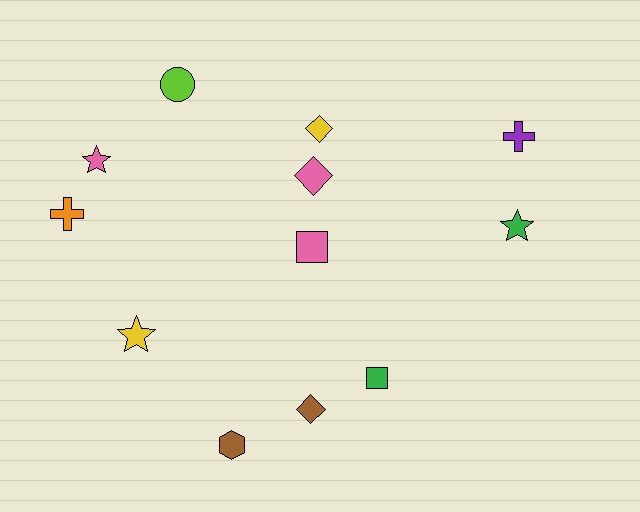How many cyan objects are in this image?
There are no cyan objects.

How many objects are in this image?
There are 12 objects.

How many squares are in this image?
There are 2 squares.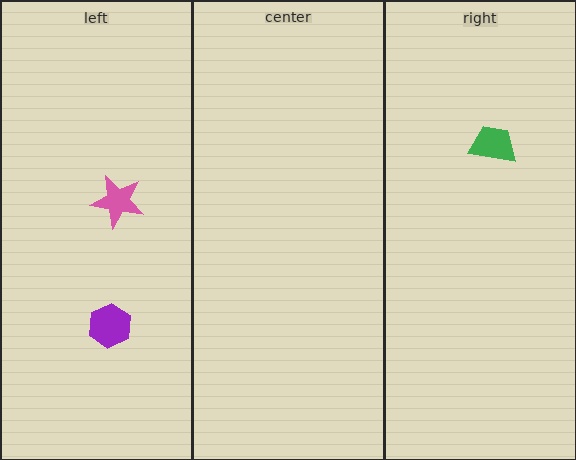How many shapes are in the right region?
1.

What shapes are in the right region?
The green trapezoid.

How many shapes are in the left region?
2.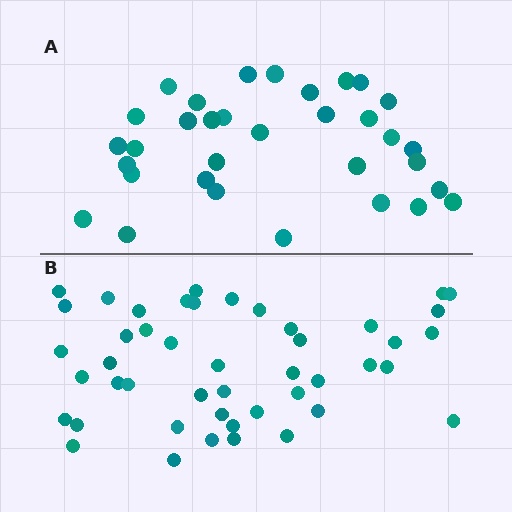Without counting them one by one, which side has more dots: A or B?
Region B (the bottom region) has more dots.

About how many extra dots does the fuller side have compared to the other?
Region B has approximately 15 more dots than region A.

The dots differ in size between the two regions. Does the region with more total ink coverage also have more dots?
No. Region A has more total ink coverage because its dots are larger, but region B actually contains more individual dots. Total area can be misleading — the number of items is what matters here.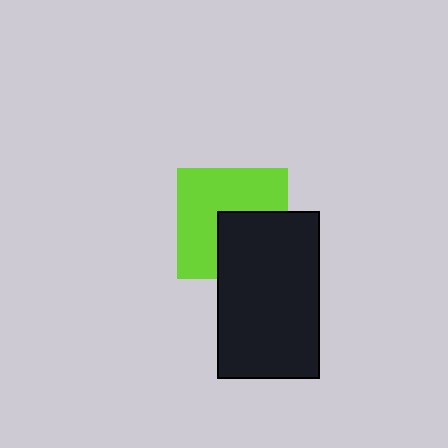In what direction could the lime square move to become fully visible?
The lime square could move toward the upper-left. That would shift it out from behind the black rectangle entirely.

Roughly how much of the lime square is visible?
About half of it is visible (roughly 61%).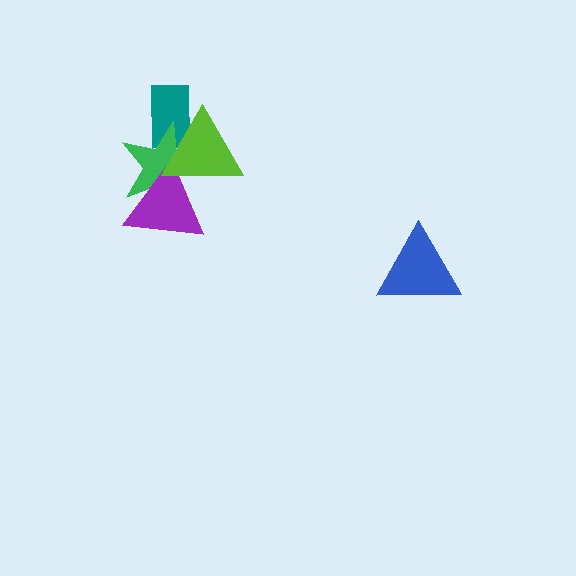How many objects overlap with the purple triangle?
2 objects overlap with the purple triangle.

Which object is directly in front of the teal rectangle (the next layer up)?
The green star is directly in front of the teal rectangle.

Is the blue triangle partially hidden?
No, no other shape covers it.